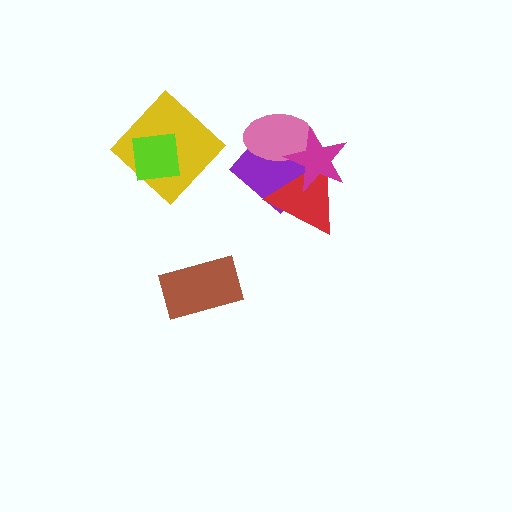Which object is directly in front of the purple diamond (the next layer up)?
The red triangle is directly in front of the purple diamond.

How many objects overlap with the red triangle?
3 objects overlap with the red triangle.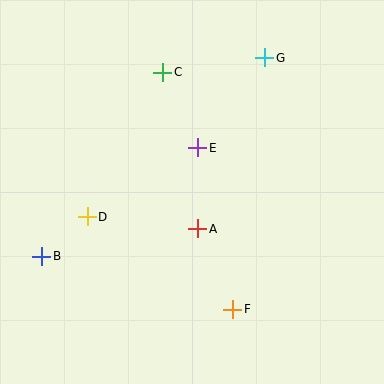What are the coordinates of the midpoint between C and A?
The midpoint between C and A is at (180, 151).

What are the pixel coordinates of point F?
Point F is at (233, 309).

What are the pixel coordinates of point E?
Point E is at (198, 148).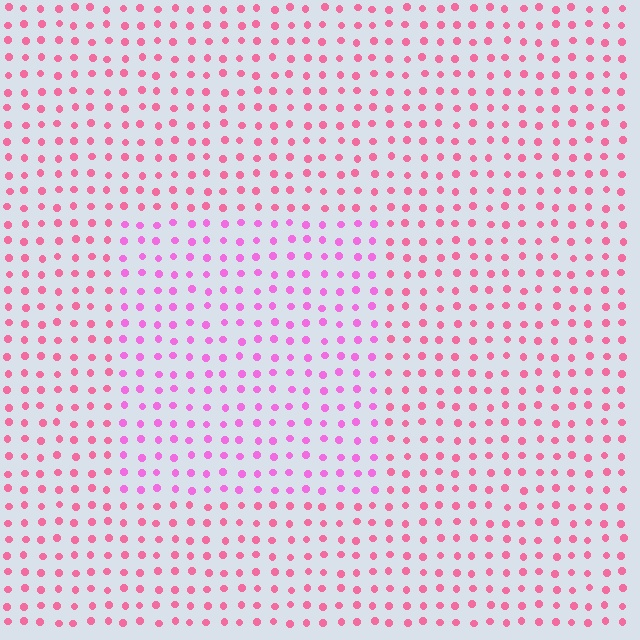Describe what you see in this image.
The image is filled with small pink elements in a uniform arrangement. A rectangle-shaped region is visible where the elements are tinted to a slightly different hue, forming a subtle color boundary.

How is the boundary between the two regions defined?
The boundary is defined purely by a slight shift in hue (about 29 degrees). Spacing, size, and orientation are identical on both sides.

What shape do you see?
I see a rectangle.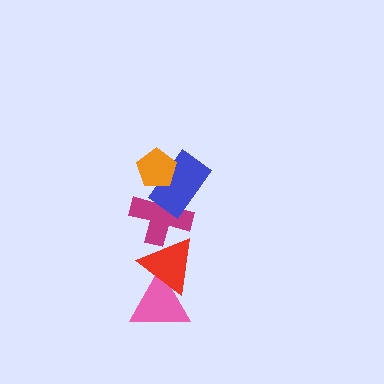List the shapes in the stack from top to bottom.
From top to bottom: the orange pentagon, the blue rectangle, the magenta cross, the red triangle, the pink triangle.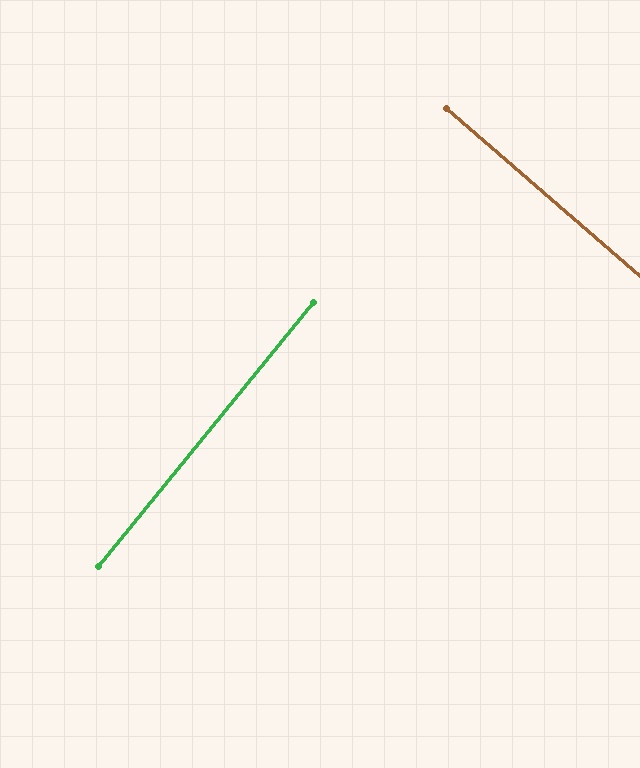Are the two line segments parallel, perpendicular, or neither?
Perpendicular — they meet at approximately 88°.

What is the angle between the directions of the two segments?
Approximately 88 degrees.